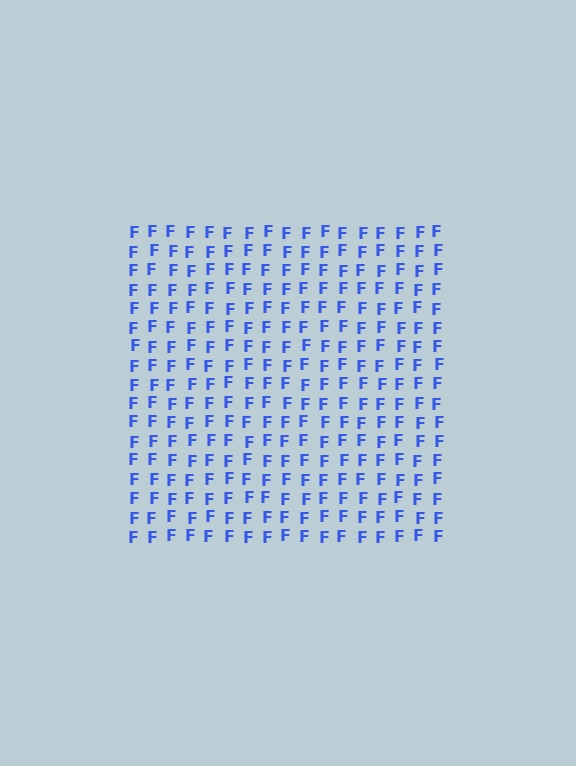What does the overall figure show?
The overall figure shows a square.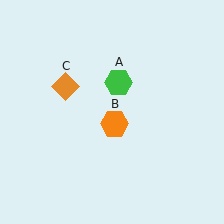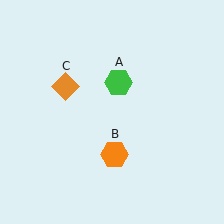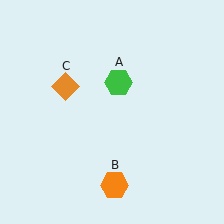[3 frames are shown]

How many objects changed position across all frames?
1 object changed position: orange hexagon (object B).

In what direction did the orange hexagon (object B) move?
The orange hexagon (object B) moved down.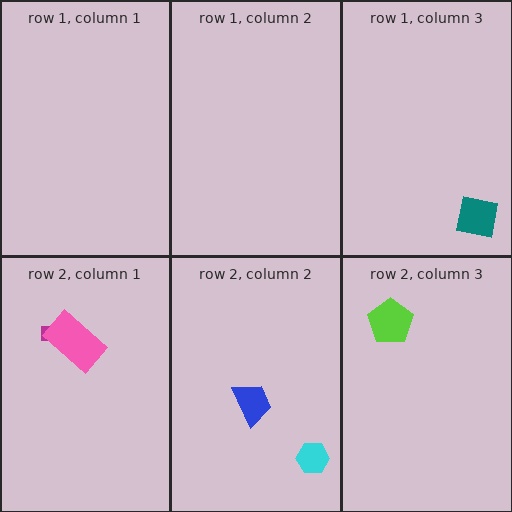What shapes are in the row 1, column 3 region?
The teal square.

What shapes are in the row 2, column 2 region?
The cyan hexagon, the blue trapezoid.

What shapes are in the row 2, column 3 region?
The lime pentagon.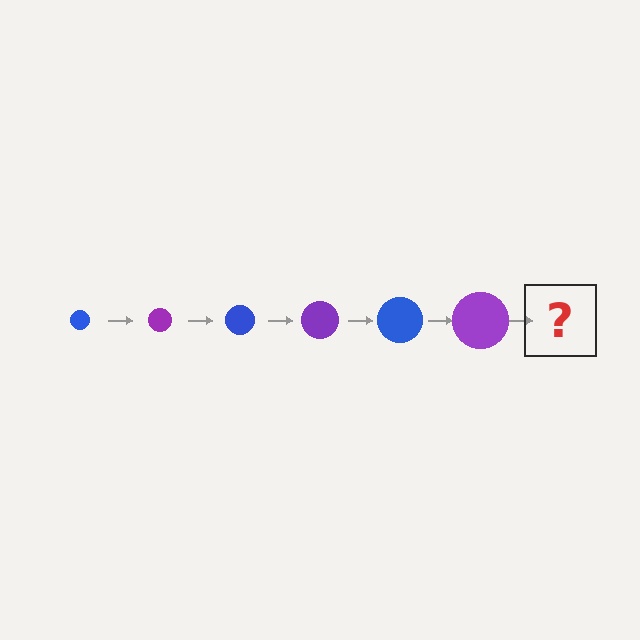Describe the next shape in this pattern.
It should be a blue circle, larger than the previous one.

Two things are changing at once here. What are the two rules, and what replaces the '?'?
The two rules are that the circle grows larger each step and the color cycles through blue and purple. The '?' should be a blue circle, larger than the previous one.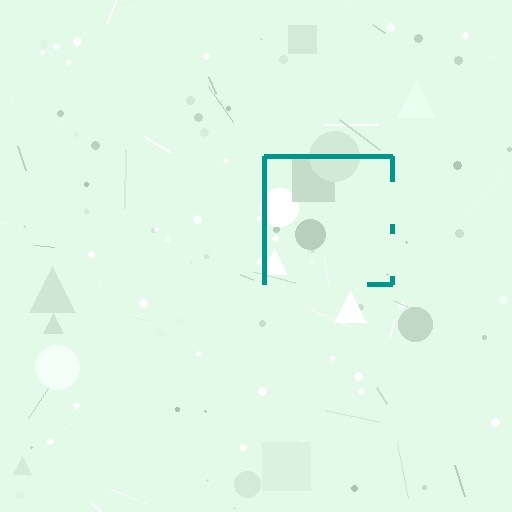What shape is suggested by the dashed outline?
The dashed outline suggests a square.